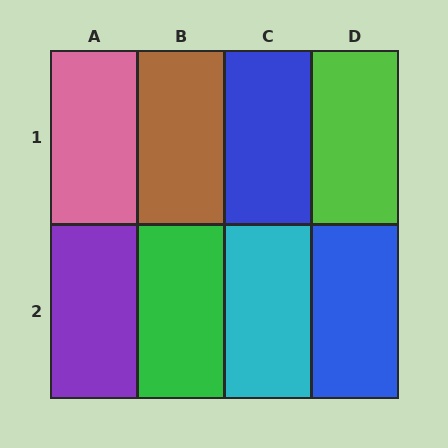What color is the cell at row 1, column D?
Lime.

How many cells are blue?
2 cells are blue.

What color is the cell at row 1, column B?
Brown.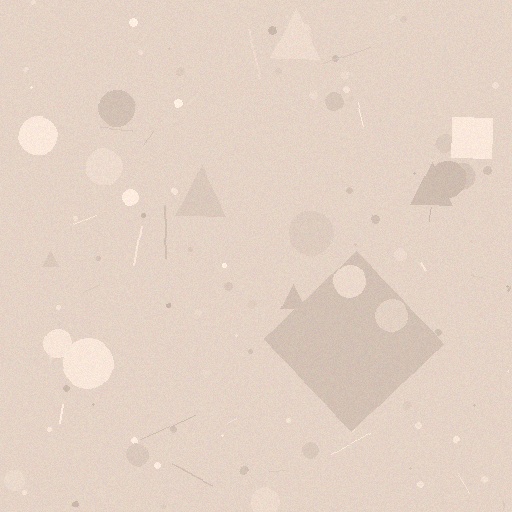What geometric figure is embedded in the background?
A diamond is embedded in the background.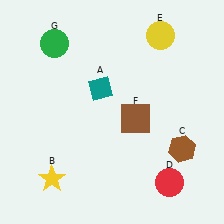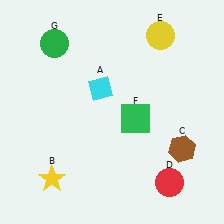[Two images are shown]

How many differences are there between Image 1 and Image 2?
There are 2 differences between the two images.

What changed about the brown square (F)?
In Image 1, F is brown. In Image 2, it changed to green.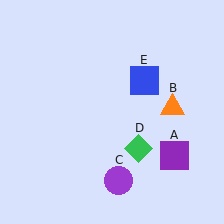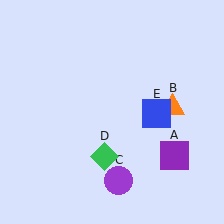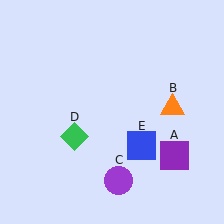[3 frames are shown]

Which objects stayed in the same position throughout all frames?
Purple square (object A) and orange triangle (object B) and purple circle (object C) remained stationary.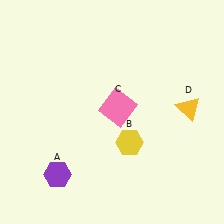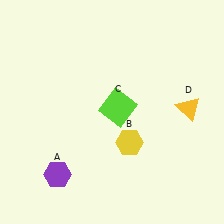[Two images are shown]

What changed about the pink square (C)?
In Image 1, C is pink. In Image 2, it changed to lime.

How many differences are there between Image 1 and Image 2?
There is 1 difference between the two images.